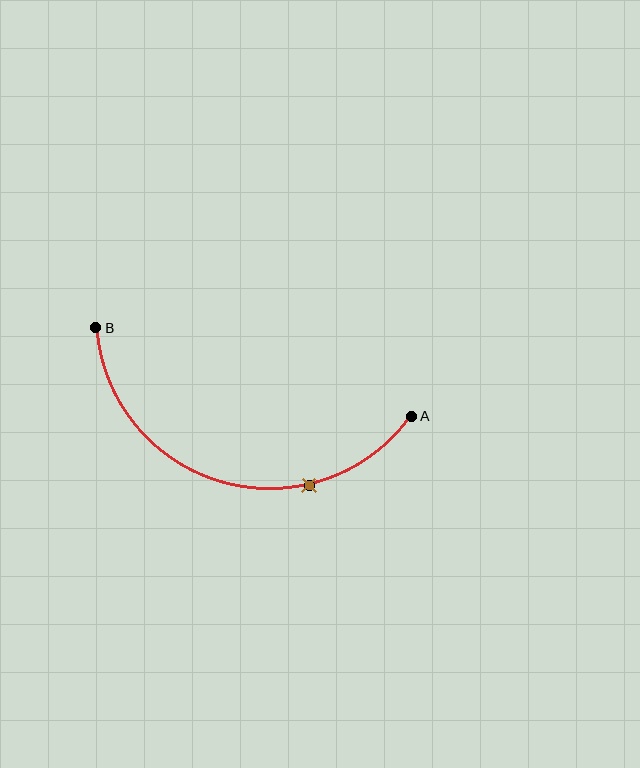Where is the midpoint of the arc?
The arc midpoint is the point on the curve farthest from the straight line joining A and B. It sits below that line.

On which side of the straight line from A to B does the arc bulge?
The arc bulges below the straight line connecting A and B.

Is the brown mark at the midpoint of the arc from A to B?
No. The brown mark lies on the arc but is closer to endpoint A. The arc midpoint would be at the point on the curve equidistant along the arc from both A and B.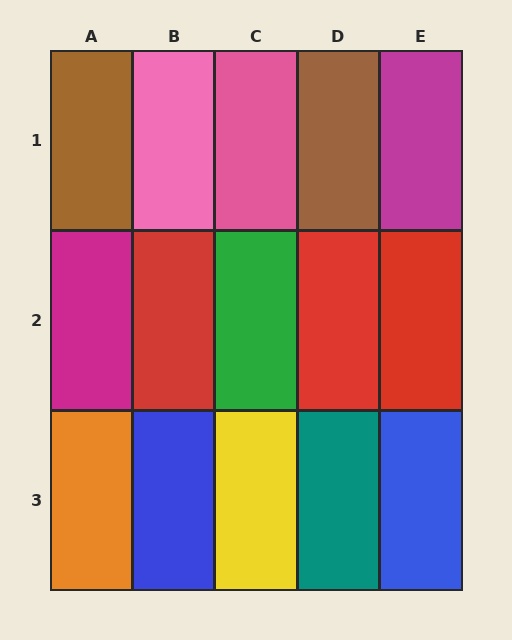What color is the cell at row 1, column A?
Brown.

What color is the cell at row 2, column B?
Red.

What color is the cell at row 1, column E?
Magenta.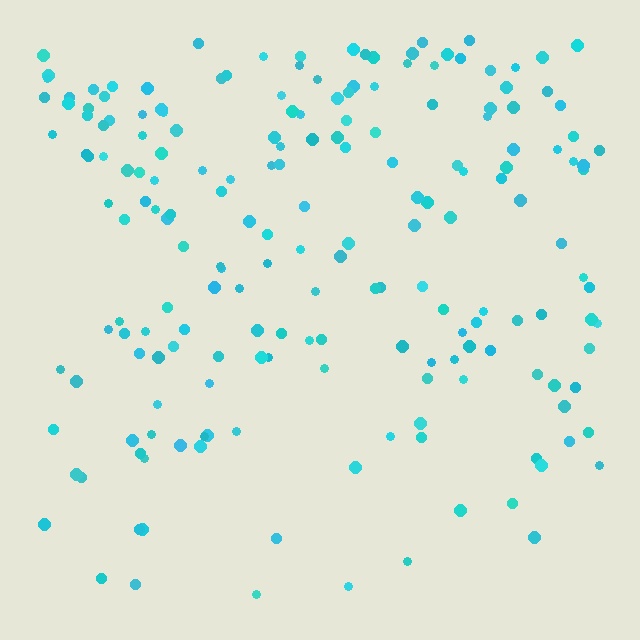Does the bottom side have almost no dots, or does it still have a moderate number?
Still a moderate number, just noticeably fewer than the top.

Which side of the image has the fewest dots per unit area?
The bottom.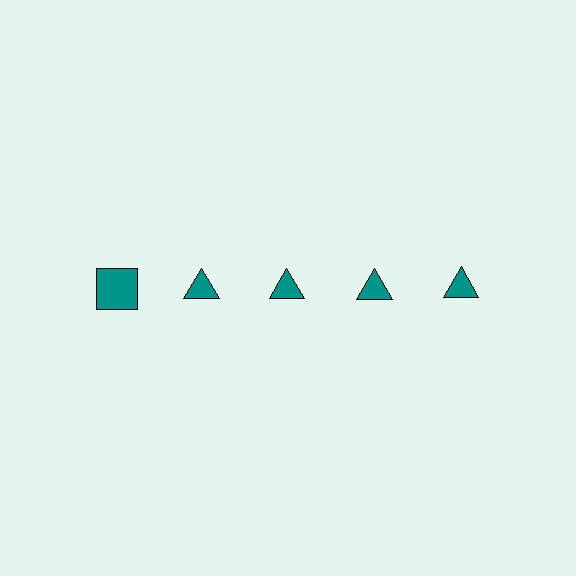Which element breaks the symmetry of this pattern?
The teal square in the top row, leftmost column breaks the symmetry. All other shapes are teal triangles.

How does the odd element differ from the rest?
It has a different shape: square instead of triangle.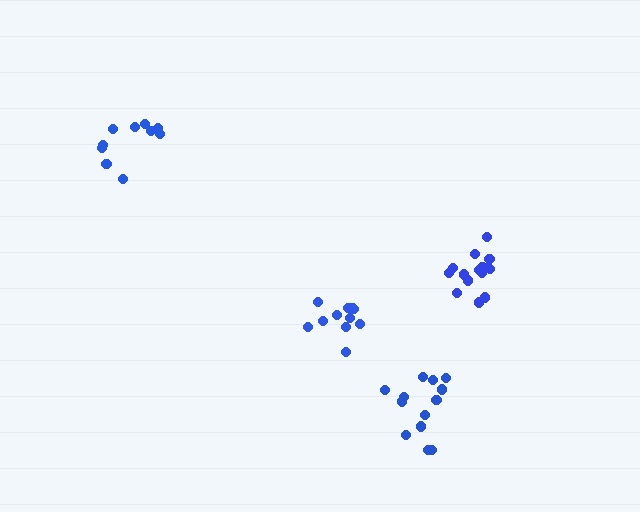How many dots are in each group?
Group 1: 15 dots, Group 2: 10 dots, Group 3: 11 dots, Group 4: 13 dots (49 total).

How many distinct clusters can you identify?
There are 4 distinct clusters.